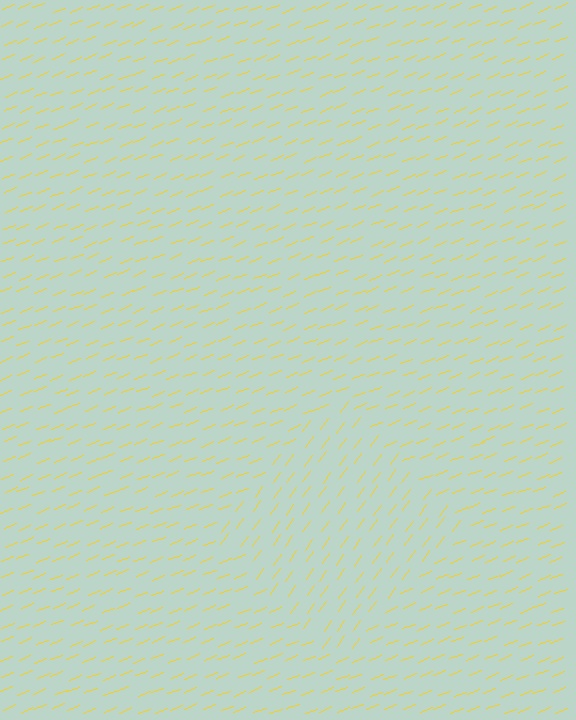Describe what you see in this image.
The image is filled with small yellow line segments. A diamond region in the image has lines oriented differently from the surrounding lines, creating a visible texture boundary.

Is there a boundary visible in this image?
Yes, there is a texture boundary formed by a change in line orientation.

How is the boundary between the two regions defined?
The boundary is defined purely by a change in line orientation (approximately 33 degrees difference). All lines are the same color and thickness.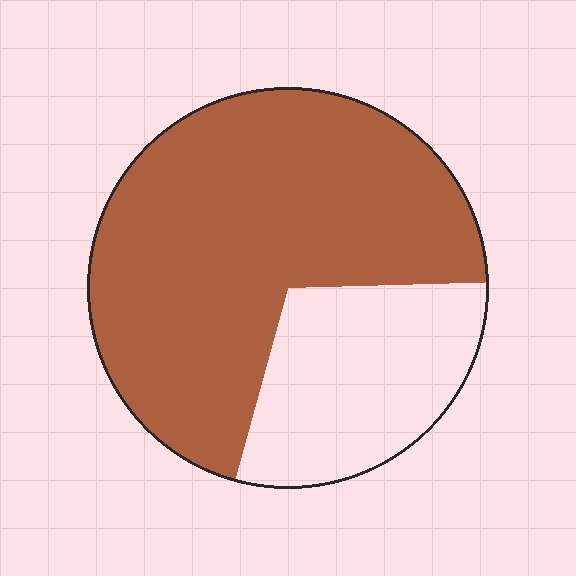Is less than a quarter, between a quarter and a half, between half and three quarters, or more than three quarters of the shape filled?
Between half and three quarters.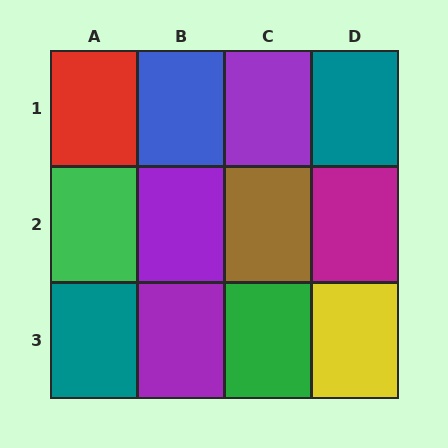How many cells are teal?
2 cells are teal.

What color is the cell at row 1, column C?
Purple.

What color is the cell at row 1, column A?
Red.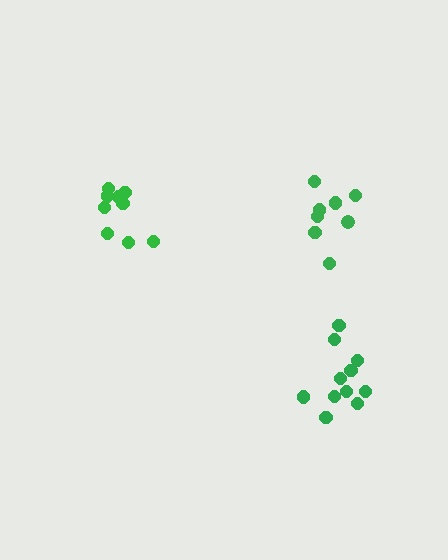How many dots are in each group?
Group 1: 9 dots, Group 2: 8 dots, Group 3: 11 dots (28 total).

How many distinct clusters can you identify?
There are 3 distinct clusters.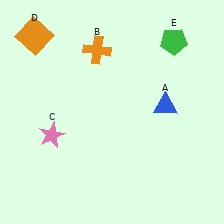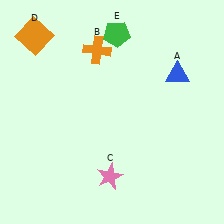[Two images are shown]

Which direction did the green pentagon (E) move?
The green pentagon (E) moved left.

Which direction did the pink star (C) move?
The pink star (C) moved right.